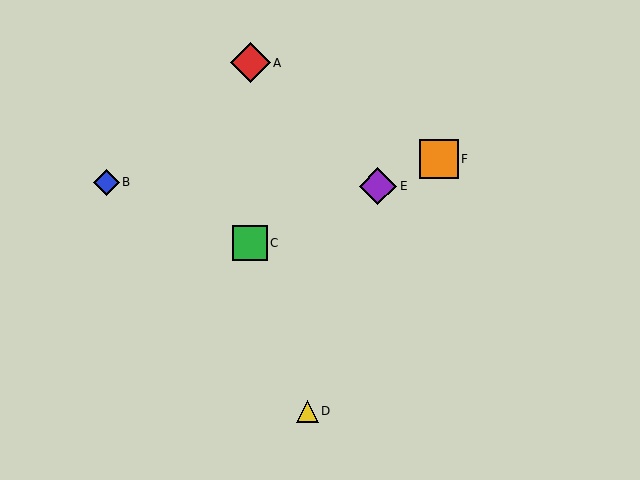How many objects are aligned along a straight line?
3 objects (C, E, F) are aligned along a straight line.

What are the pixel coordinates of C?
Object C is at (250, 243).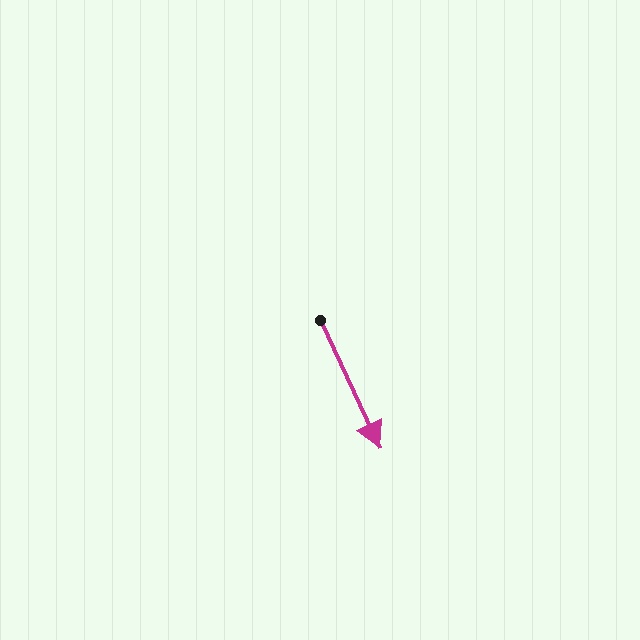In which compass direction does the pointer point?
Southeast.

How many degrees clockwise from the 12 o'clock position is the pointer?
Approximately 155 degrees.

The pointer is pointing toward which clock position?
Roughly 5 o'clock.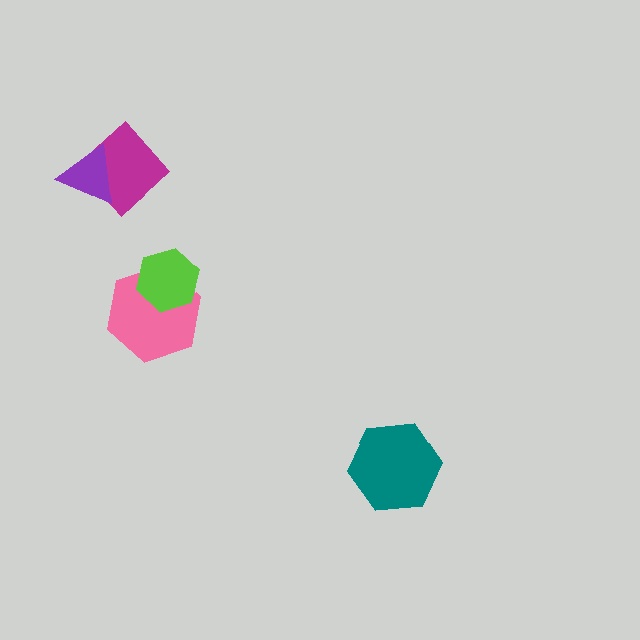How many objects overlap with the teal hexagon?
0 objects overlap with the teal hexagon.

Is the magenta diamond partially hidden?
Yes, it is partially covered by another shape.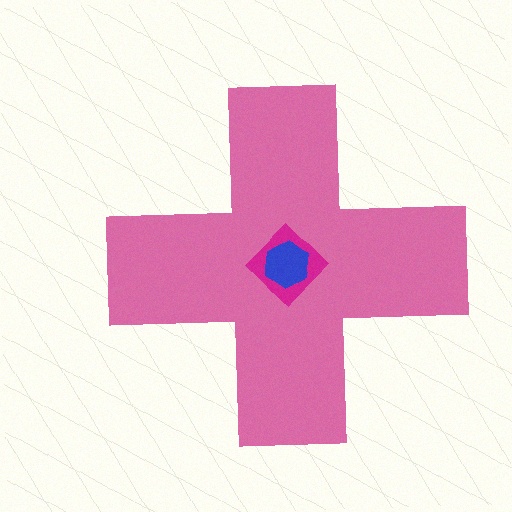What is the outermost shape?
The pink cross.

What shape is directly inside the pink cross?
The magenta diamond.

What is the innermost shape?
The blue hexagon.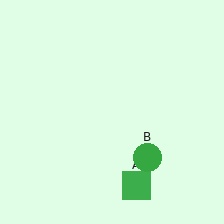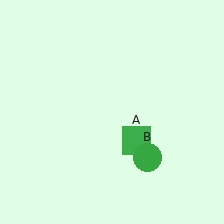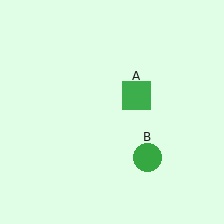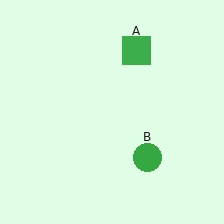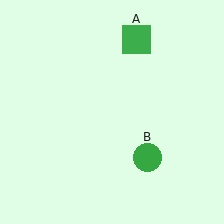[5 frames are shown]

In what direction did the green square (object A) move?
The green square (object A) moved up.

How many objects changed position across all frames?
1 object changed position: green square (object A).